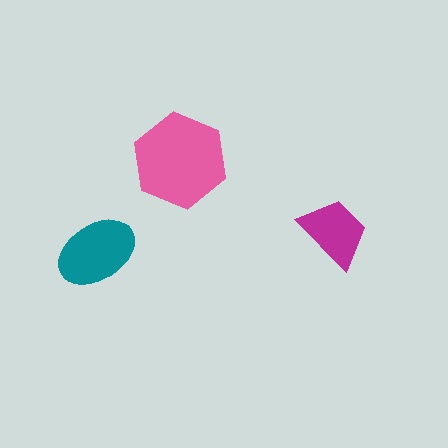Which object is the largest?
The pink hexagon.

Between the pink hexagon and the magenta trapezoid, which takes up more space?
The pink hexagon.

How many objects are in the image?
There are 3 objects in the image.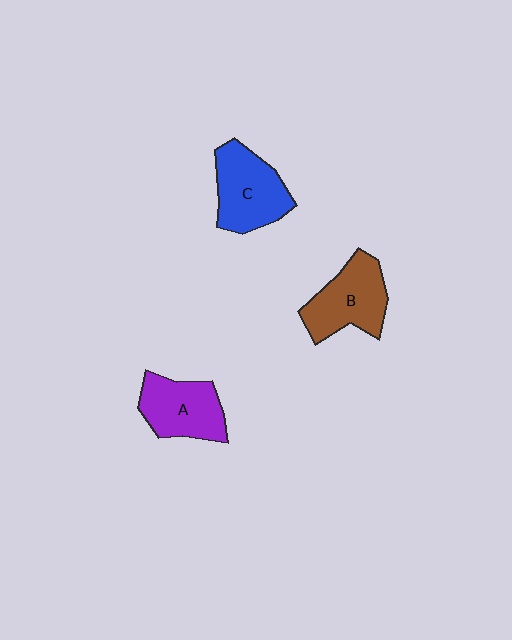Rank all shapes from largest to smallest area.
From largest to smallest: C (blue), B (brown), A (purple).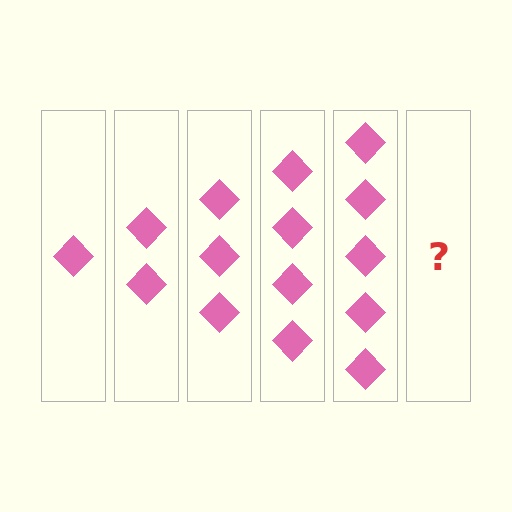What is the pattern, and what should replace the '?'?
The pattern is that each step adds one more diamond. The '?' should be 6 diamonds.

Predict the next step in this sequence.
The next step is 6 diamonds.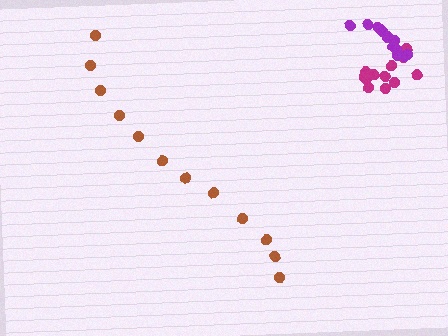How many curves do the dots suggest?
There are 3 distinct paths.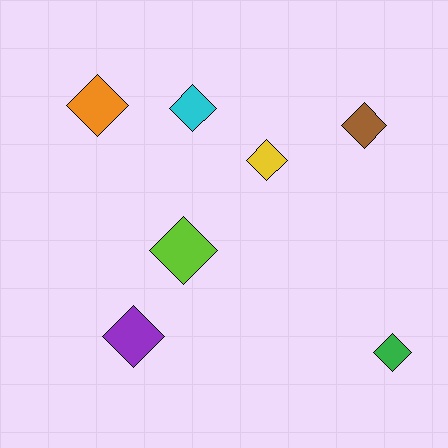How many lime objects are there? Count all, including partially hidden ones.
There is 1 lime object.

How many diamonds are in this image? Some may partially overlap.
There are 7 diamonds.